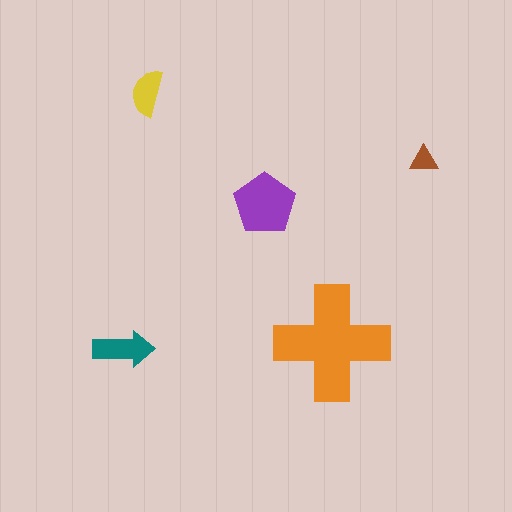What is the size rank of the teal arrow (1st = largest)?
3rd.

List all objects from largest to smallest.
The orange cross, the purple pentagon, the teal arrow, the yellow semicircle, the brown triangle.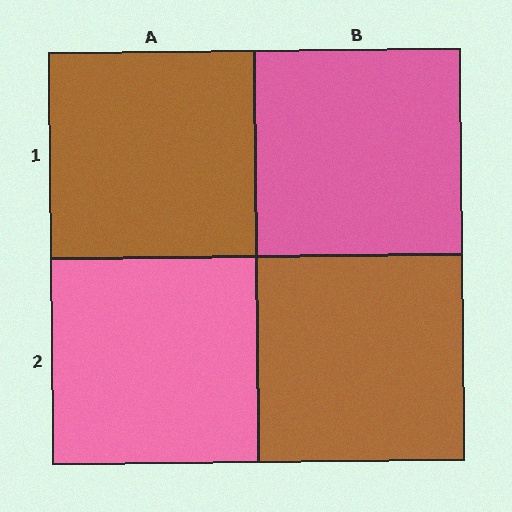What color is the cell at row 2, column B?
Brown.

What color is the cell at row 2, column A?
Pink.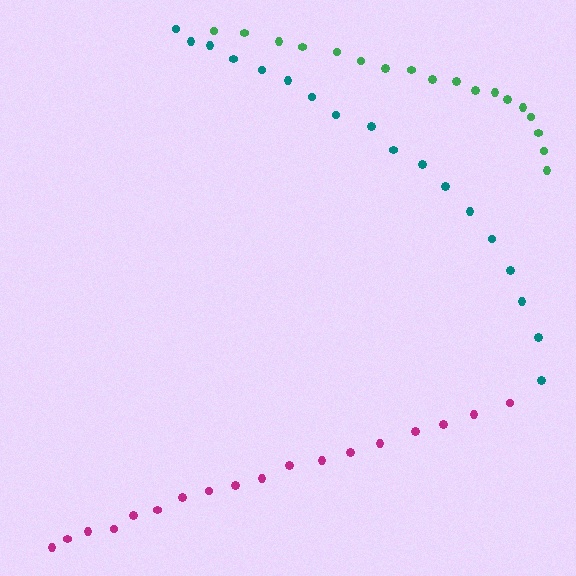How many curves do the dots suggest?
There are 3 distinct paths.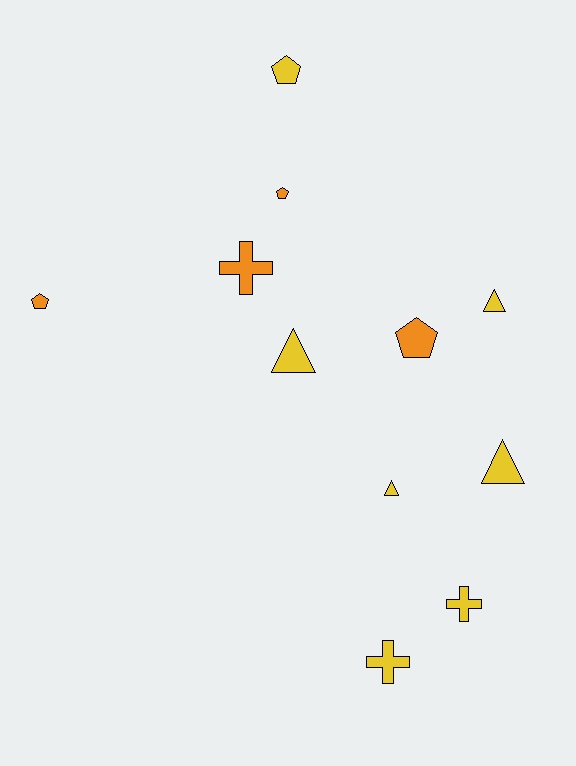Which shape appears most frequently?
Pentagon, with 4 objects.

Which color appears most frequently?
Yellow, with 7 objects.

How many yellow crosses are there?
There are 2 yellow crosses.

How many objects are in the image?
There are 11 objects.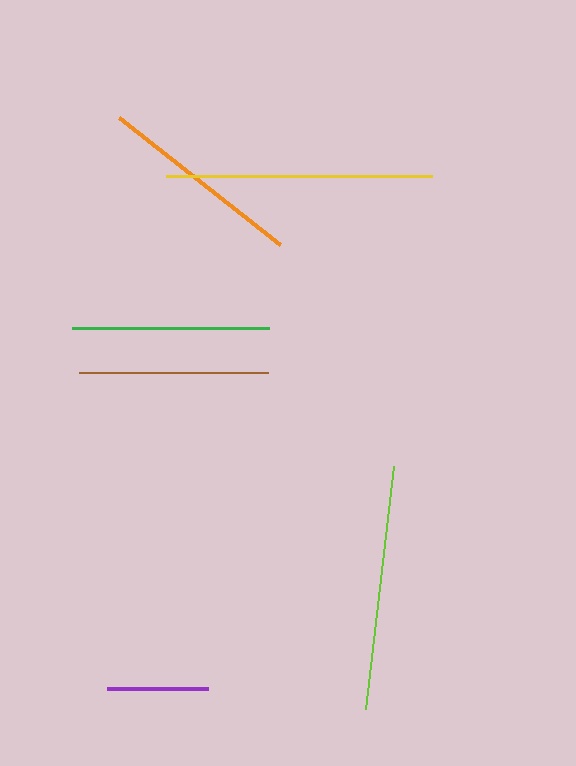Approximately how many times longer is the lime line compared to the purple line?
The lime line is approximately 2.4 times the length of the purple line.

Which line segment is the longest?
The yellow line is the longest at approximately 266 pixels.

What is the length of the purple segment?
The purple segment is approximately 101 pixels long.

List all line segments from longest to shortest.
From longest to shortest: yellow, lime, orange, green, brown, purple.